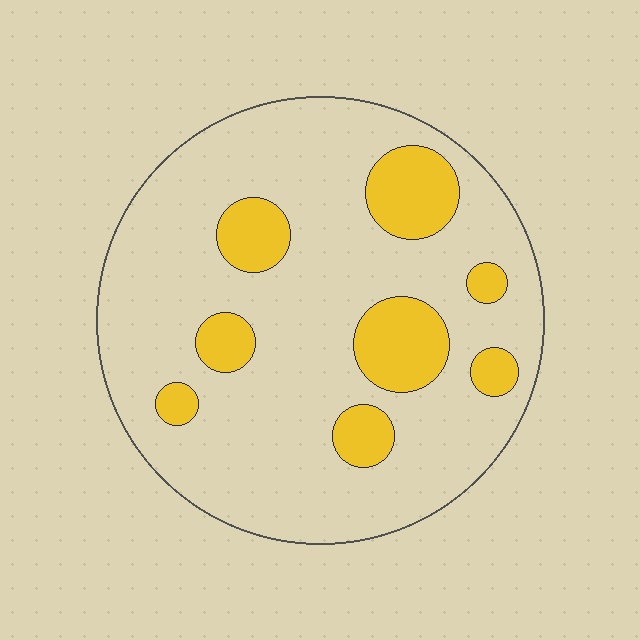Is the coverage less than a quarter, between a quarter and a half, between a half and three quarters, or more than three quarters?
Less than a quarter.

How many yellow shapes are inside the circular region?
8.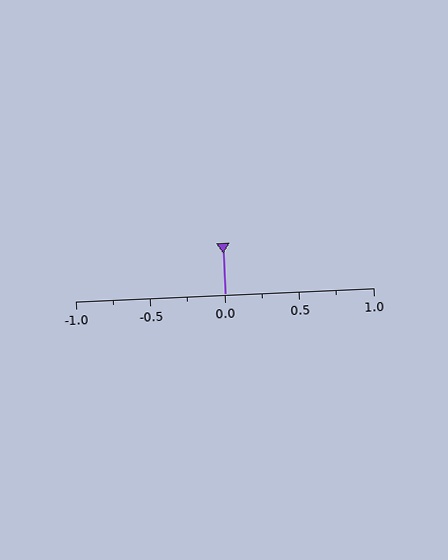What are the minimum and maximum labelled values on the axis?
The axis runs from -1.0 to 1.0.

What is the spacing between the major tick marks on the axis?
The major ticks are spaced 0.5 apart.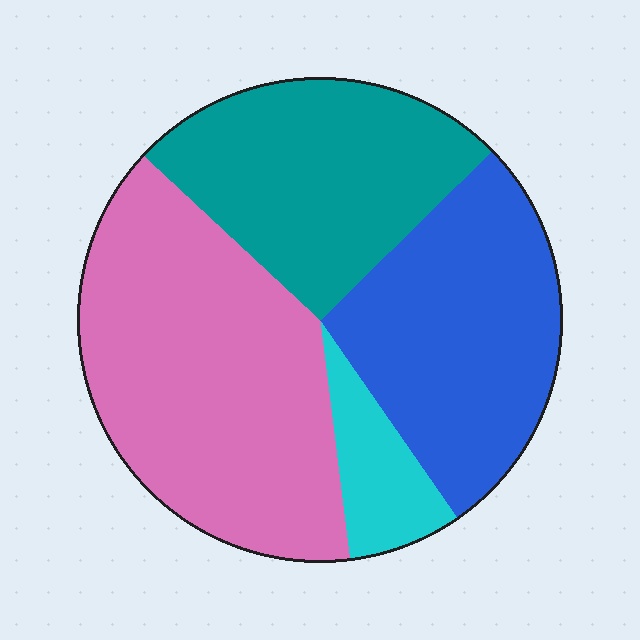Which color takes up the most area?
Pink, at roughly 40%.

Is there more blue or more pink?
Pink.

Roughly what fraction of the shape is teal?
Teal covers about 25% of the shape.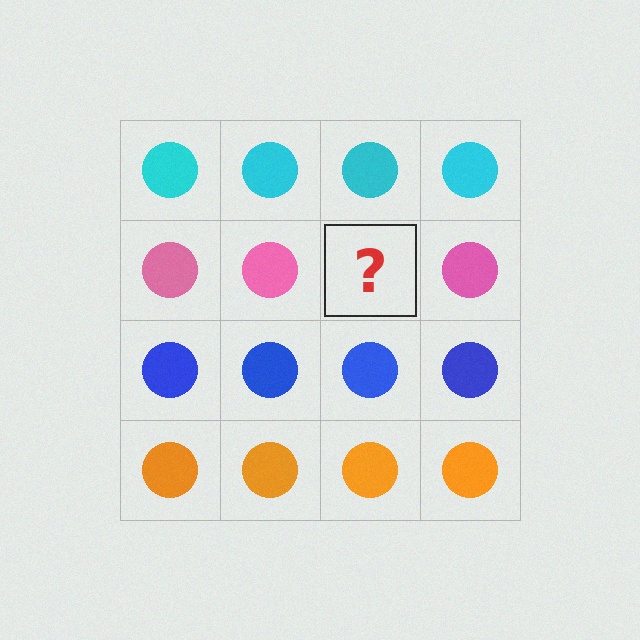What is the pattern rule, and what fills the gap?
The rule is that each row has a consistent color. The gap should be filled with a pink circle.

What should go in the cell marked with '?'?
The missing cell should contain a pink circle.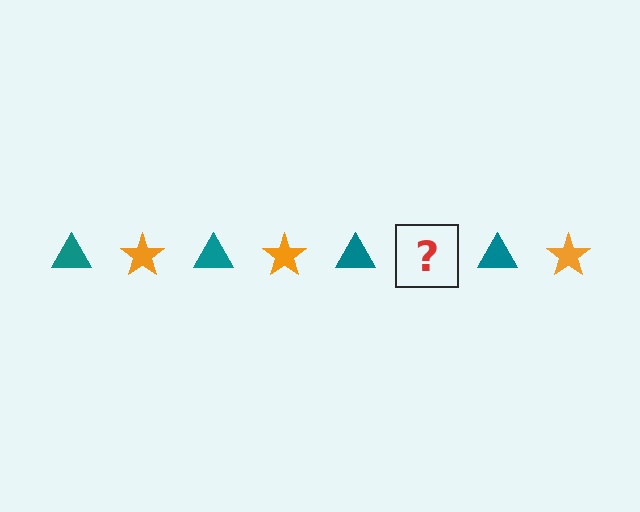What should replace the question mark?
The question mark should be replaced with an orange star.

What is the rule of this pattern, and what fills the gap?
The rule is that the pattern alternates between teal triangle and orange star. The gap should be filled with an orange star.